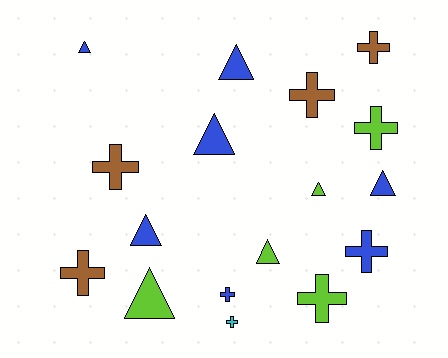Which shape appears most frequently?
Cross, with 9 objects.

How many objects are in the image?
There are 17 objects.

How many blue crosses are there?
There are 2 blue crosses.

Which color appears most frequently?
Blue, with 7 objects.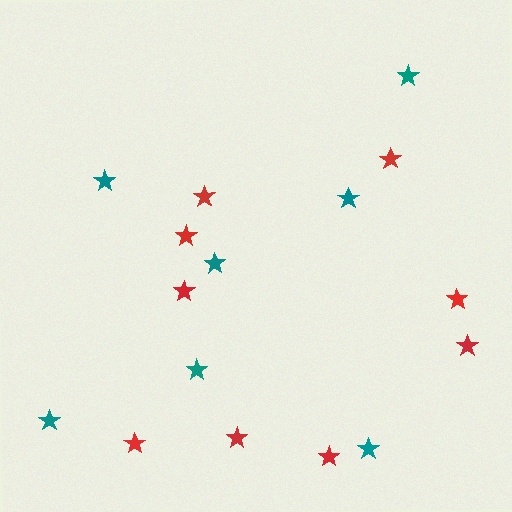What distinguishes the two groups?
There are 2 groups: one group of teal stars (7) and one group of red stars (9).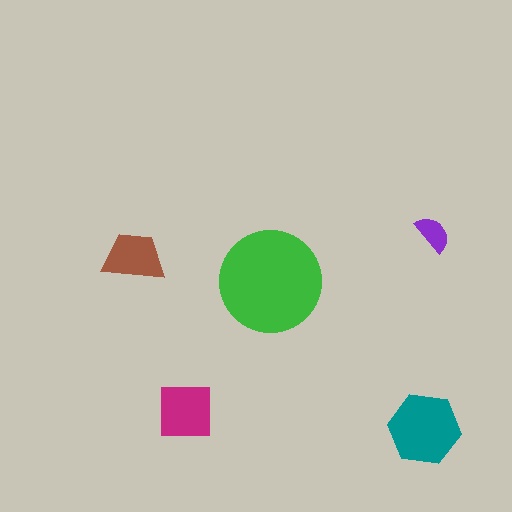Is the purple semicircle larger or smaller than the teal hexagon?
Smaller.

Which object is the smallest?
The purple semicircle.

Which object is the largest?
The green circle.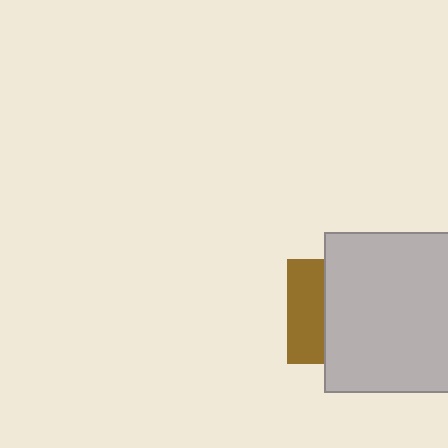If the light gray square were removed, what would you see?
You would see the complete brown square.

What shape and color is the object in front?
The object in front is a light gray square.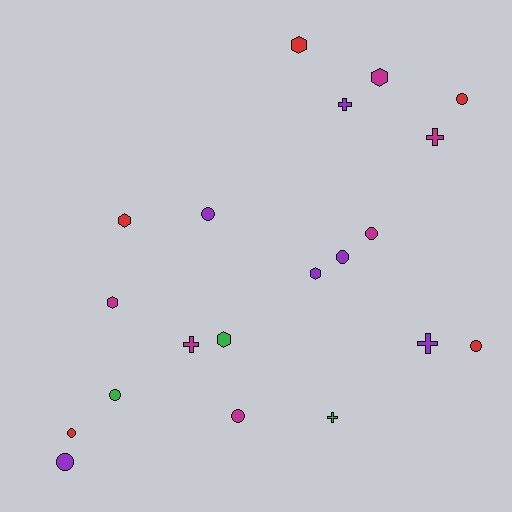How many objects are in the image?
There are 20 objects.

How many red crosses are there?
There are no red crosses.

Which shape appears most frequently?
Circle, with 9 objects.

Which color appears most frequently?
Magenta, with 6 objects.